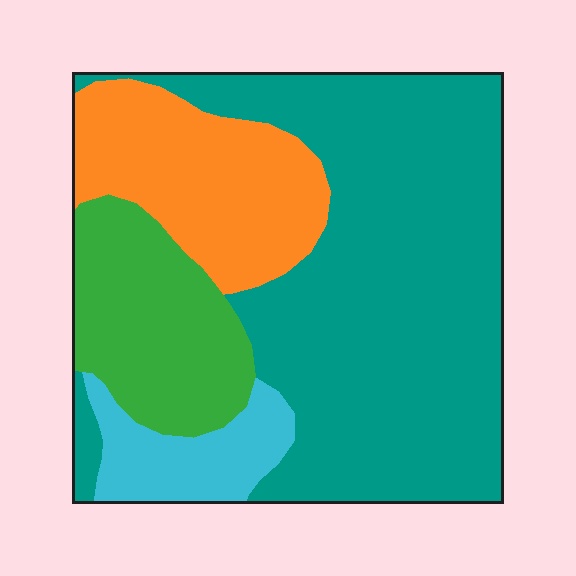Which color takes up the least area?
Cyan, at roughly 10%.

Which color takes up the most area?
Teal, at roughly 55%.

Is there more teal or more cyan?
Teal.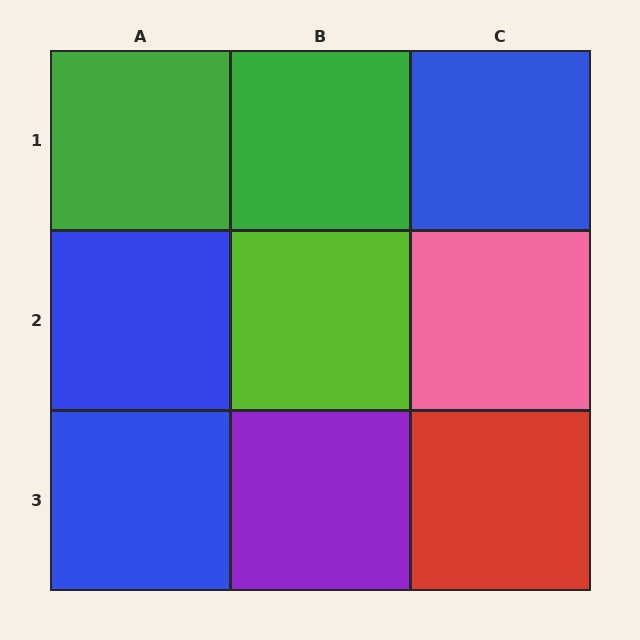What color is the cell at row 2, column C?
Pink.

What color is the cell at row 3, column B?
Purple.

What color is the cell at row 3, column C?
Red.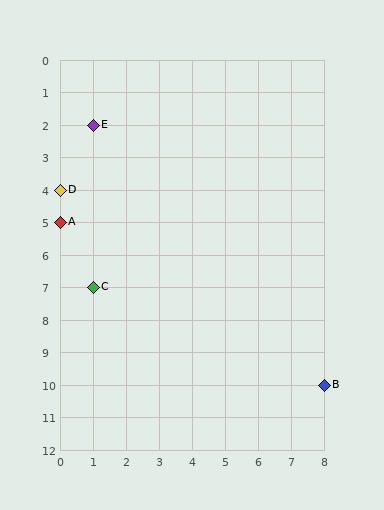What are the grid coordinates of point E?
Point E is at grid coordinates (1, 2).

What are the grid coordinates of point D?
Point D is at grid coordinates (0, 4).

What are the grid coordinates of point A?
Point A is at grid coordinates (0, 5).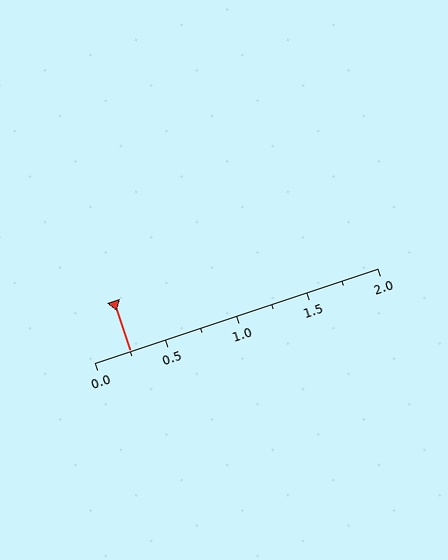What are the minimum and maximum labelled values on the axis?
The axis runs from 0.0 to 2.0.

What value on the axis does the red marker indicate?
The marker indicates approximately 0.25.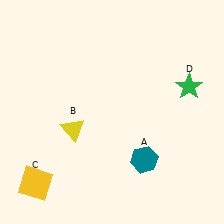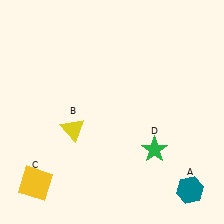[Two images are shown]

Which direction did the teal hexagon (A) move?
The teal hexagon (A) moved right.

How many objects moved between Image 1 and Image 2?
2 objects moved between the two images.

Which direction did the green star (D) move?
The green star (D) moved down.